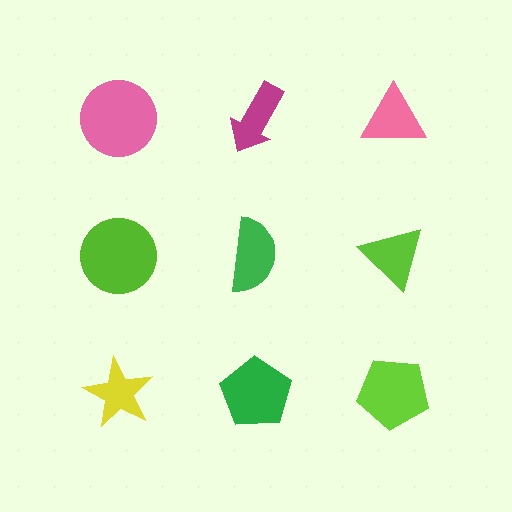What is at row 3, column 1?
A yellow star.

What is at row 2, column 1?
A lime circle.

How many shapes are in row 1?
3 shapes.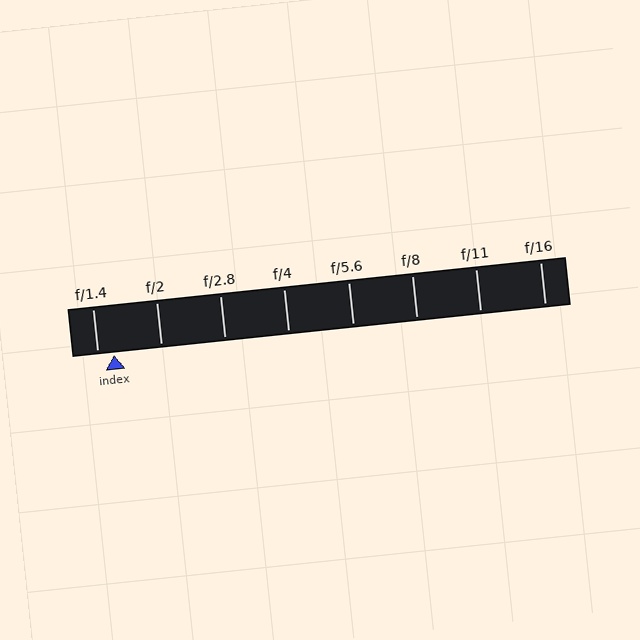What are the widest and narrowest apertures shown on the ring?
The widest aperture shown is f/1.4 and the narrowest is f/16.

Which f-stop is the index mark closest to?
The index mark is closest to f/1.4.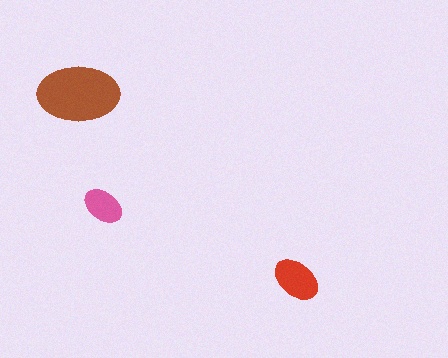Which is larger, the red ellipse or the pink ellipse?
The red one.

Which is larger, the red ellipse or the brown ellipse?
The brown one.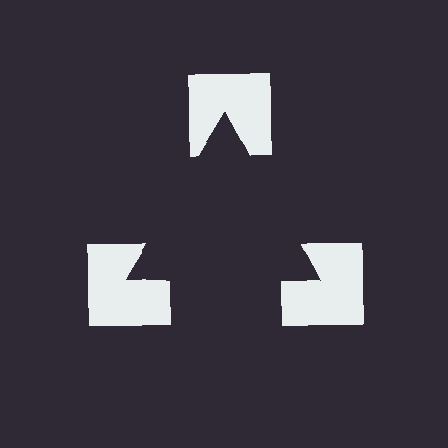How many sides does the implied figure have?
3 sides.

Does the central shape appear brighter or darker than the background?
It typically appears slightly darker than the background, even though no actual brightness change is drawn.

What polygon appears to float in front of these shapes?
An illusory triangle — its edges are inferred from the aligned wedge cuts in the notched squares, not physically drawn.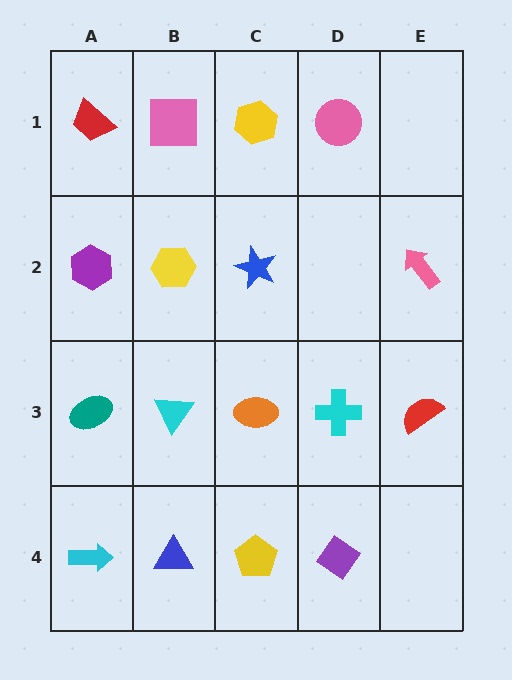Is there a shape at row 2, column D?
No, that cell is empty.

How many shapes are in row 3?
5 shapes.